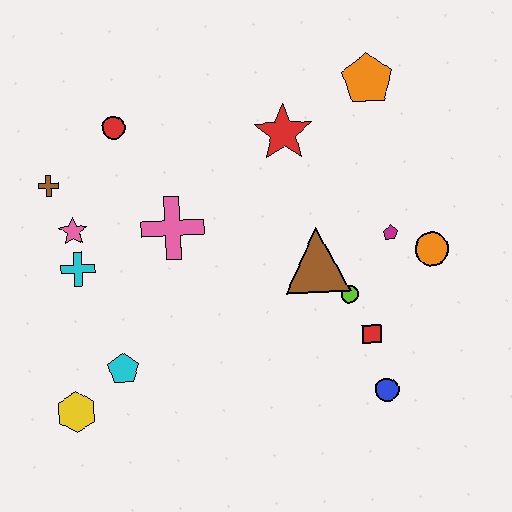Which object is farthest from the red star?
The yellow hexagon is farthest from the red star.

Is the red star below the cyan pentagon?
No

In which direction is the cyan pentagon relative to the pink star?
The cyan pentagon is below the pink star.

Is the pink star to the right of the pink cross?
No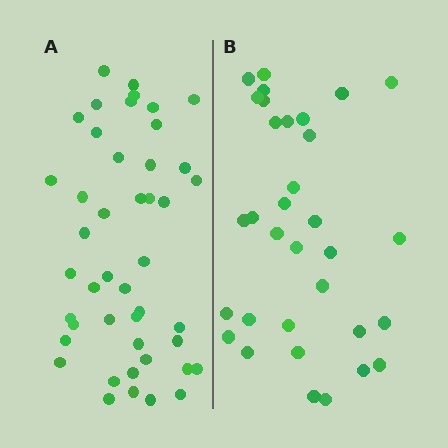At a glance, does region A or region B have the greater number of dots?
Region A (the left region) has more dots.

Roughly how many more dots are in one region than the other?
Region A has roughly 12 or so more dots than region B.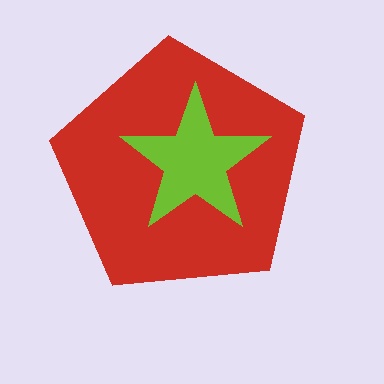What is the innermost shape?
The lime star.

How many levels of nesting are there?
2.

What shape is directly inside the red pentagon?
The lime star.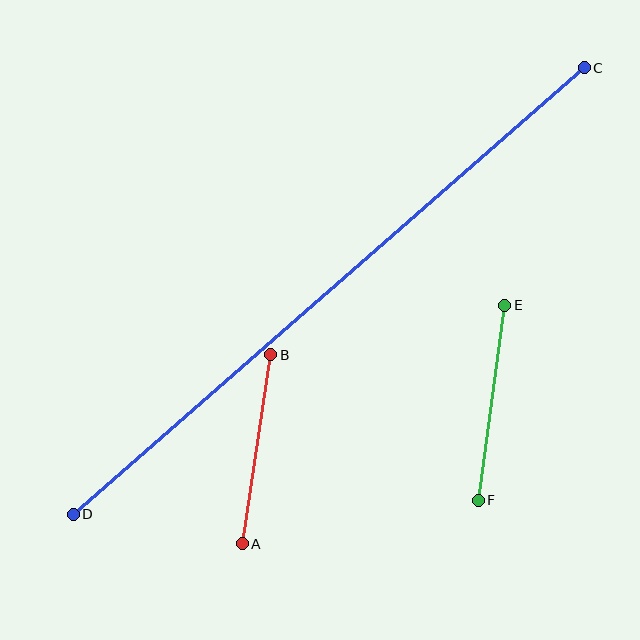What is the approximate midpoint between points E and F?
The midpoint is at approximately (492, 403) pixels.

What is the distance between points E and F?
The distance is approximately 197 pixels.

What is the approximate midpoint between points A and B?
The midpoint is at approximately (256, 449) pixels.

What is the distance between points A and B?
The distance is approximately 191 pixels.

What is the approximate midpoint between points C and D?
The midpoint is at approximately (329, 291) pixels.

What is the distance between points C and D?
The distance is approximately 679 pixels.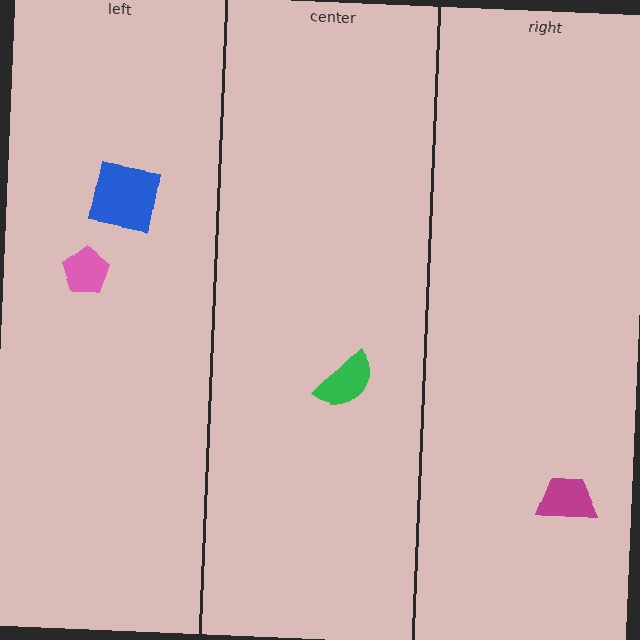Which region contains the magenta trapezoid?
The right region.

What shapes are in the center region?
The green semicircle.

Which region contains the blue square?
The left region.